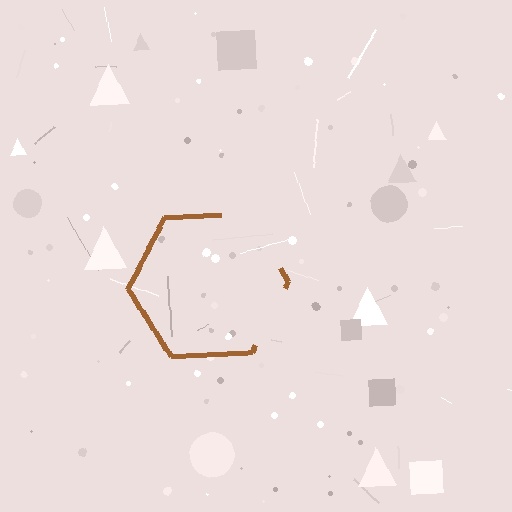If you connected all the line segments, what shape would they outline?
They would outline a hexagon.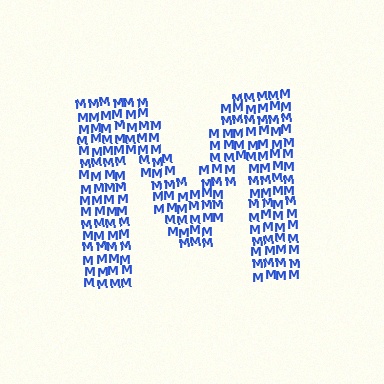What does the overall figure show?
The overall figure shows the letter M.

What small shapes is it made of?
It is made of small letter M's.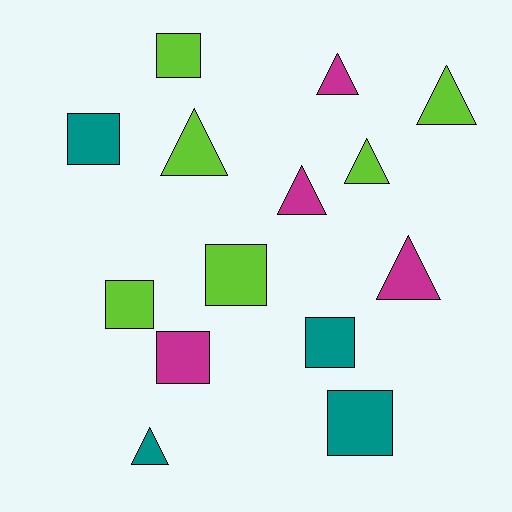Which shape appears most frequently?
Square, with 7 objects.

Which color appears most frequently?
Lime, with 6 objects.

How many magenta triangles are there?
There are 3 magenta triangles.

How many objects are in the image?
There are 14 objects.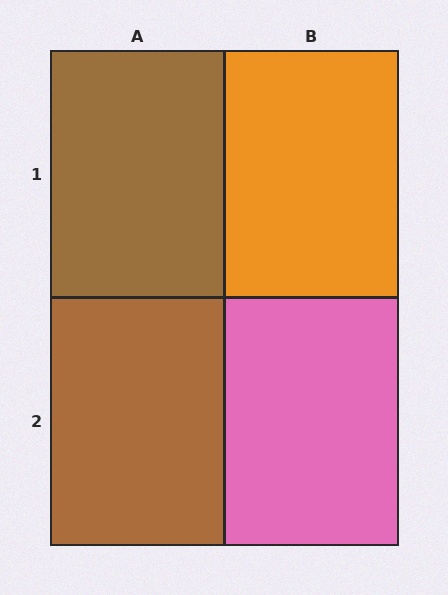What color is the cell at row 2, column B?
Pink.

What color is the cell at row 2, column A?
Brown.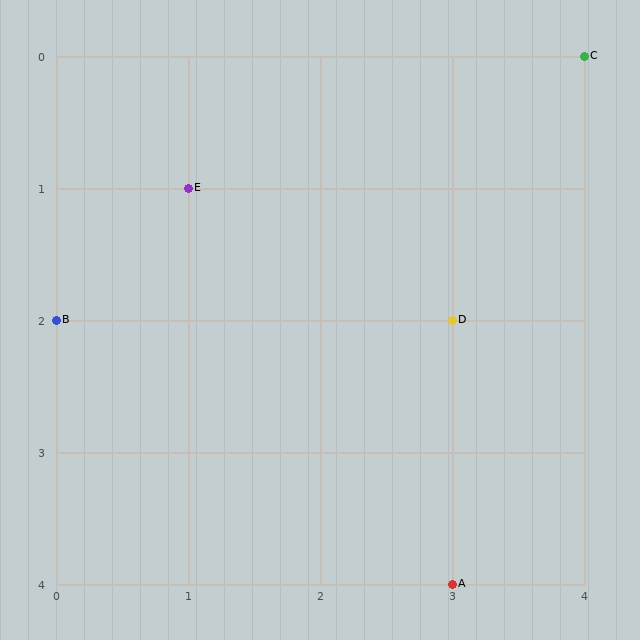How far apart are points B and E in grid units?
Points B and E are 1 column and 1 row apart (about 1.4 grid units diagonally).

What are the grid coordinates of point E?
Point E is at grid coordinates (1, 1).